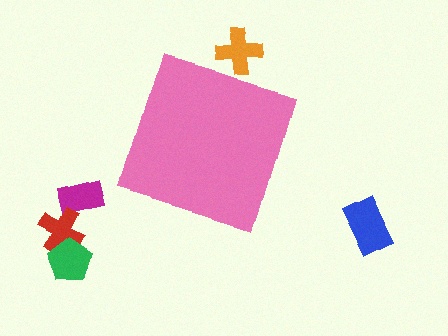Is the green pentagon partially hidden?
No, the green pentagon is fully visible.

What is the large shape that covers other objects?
A pink diamond.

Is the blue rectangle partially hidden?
No, the blue rectangle is fully visible.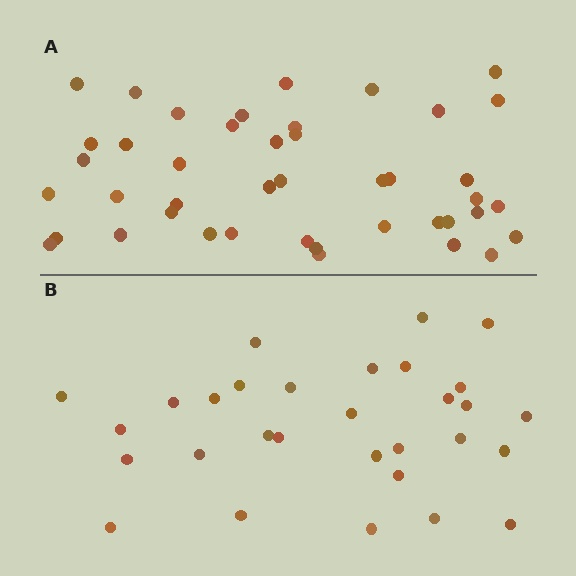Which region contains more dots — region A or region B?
Region A (the top region) has more dots.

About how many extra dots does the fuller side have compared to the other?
Region A has approximately 15 more dots than region B.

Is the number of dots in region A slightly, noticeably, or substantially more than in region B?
Region A has noticeably more, but not dramatically so. The ratio is roughly 1.4 to 1.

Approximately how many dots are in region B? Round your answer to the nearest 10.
About 30 dots.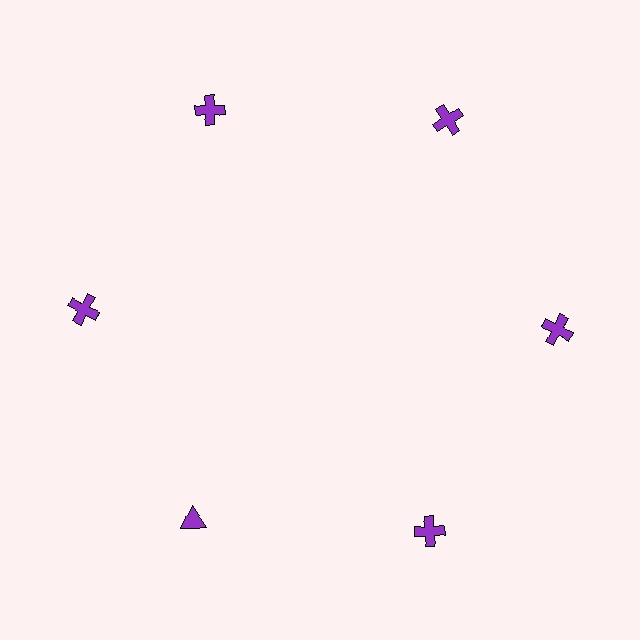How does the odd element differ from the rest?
It has a different shape: triangle instead of cross.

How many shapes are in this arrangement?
There are 6 shapes arranged in a ring pattern.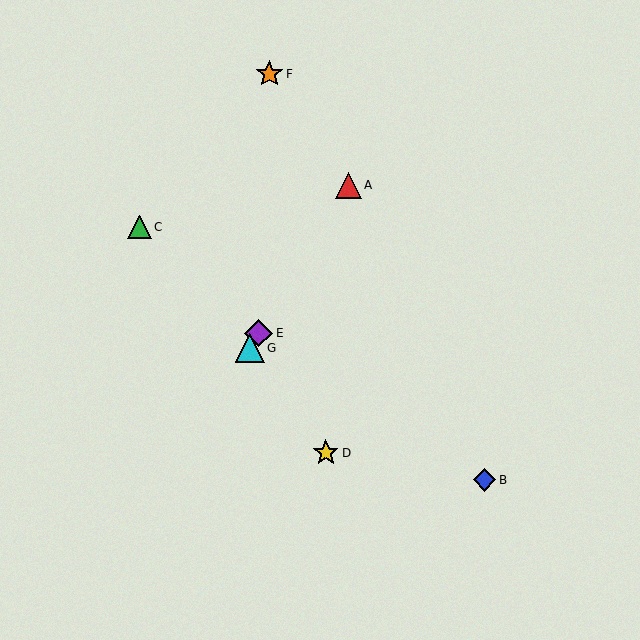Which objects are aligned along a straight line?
Objects A, E, G are aligned along a straight line.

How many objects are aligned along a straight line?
3 objects (A, E, G) are aligned along a straight line.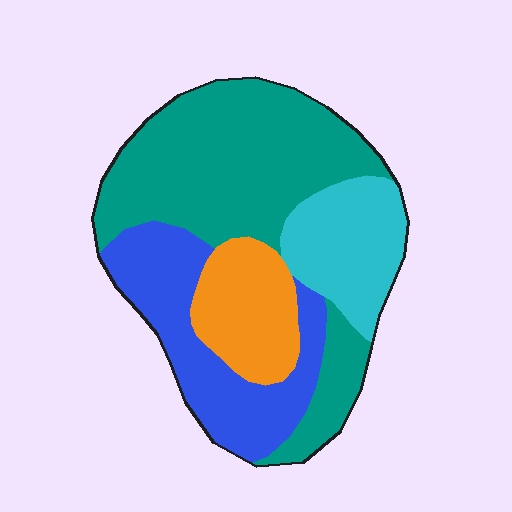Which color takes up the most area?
Teal, at roughly 45%.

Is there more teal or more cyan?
Teal.